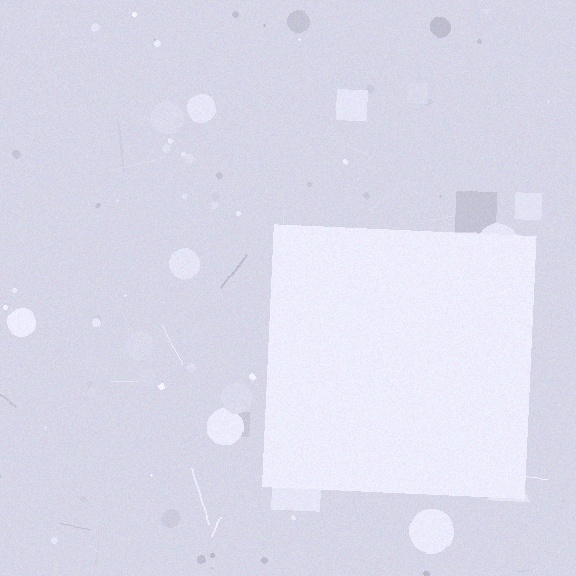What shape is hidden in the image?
A square is hidden in the image.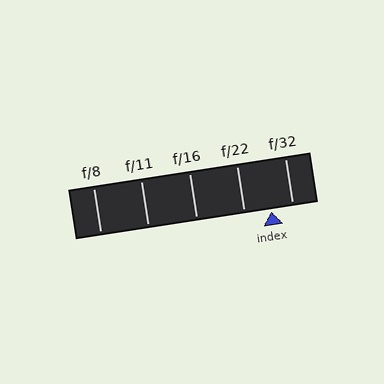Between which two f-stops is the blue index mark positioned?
The index mark is between f/22 and f/32.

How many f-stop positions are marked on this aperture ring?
There are 5 f-stop positions marked.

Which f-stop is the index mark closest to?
The index mark is closest to f/32.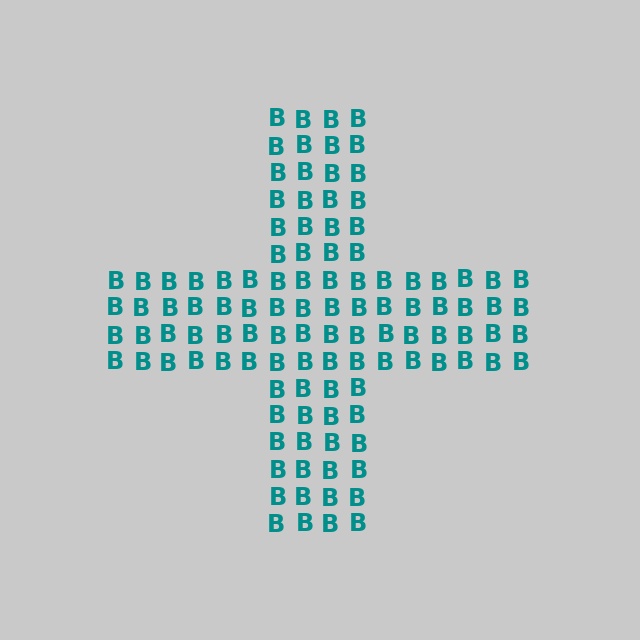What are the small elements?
The small elements are letter B's.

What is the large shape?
The large shape is a cross.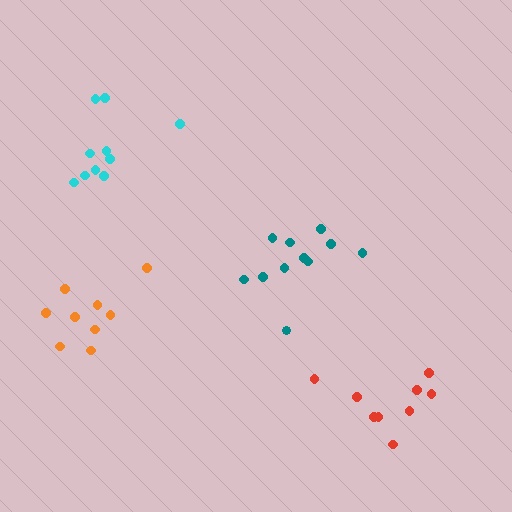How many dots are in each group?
Group 1: 9 dots, Group 2: 9 dots, Group 3: 10 dots, Group 4: 11 dots (39 total).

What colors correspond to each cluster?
The clusters are colored: orange, red, cyan, teal.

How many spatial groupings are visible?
There are 4 spatial groupings.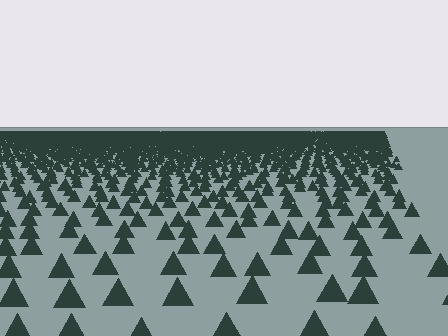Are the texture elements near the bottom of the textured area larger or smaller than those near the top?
Larger. Near the bottom, elements are closer to the viewer and appear at a bigger on-screen size.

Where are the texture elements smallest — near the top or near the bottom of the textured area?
Near the top.